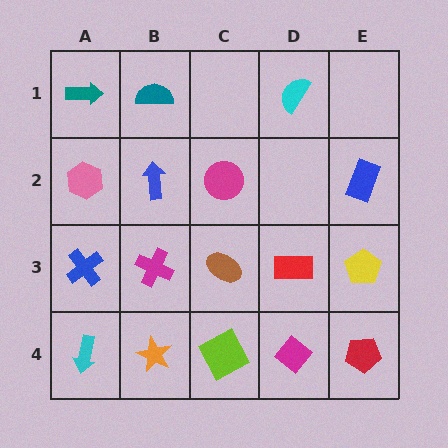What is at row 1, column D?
A cyan semicircle.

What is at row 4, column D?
A magenta diamond.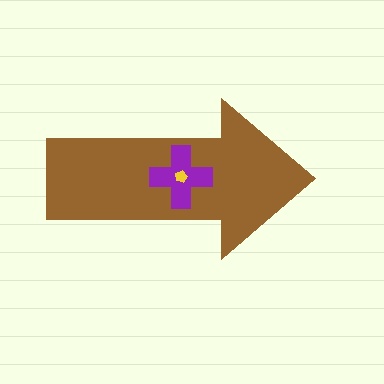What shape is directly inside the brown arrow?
The purple cross.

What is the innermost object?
The yellow pentagon.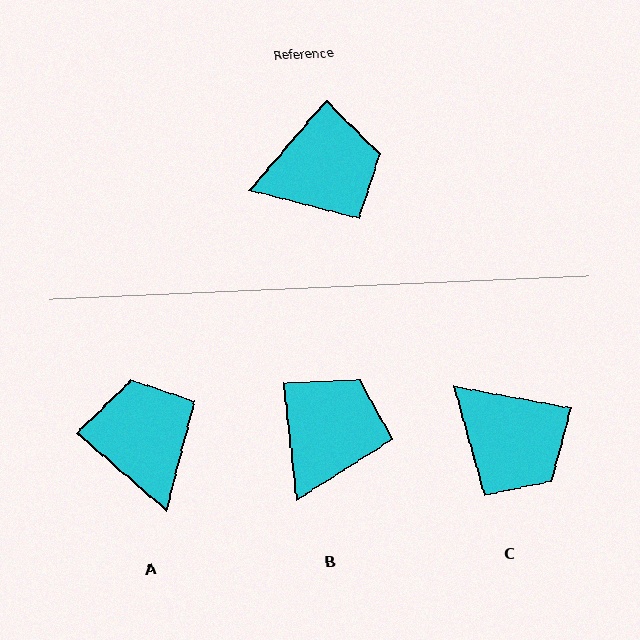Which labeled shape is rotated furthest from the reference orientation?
A, about 90 degrees away.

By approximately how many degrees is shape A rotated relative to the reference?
Approximately 90 degrees counter-clockwise.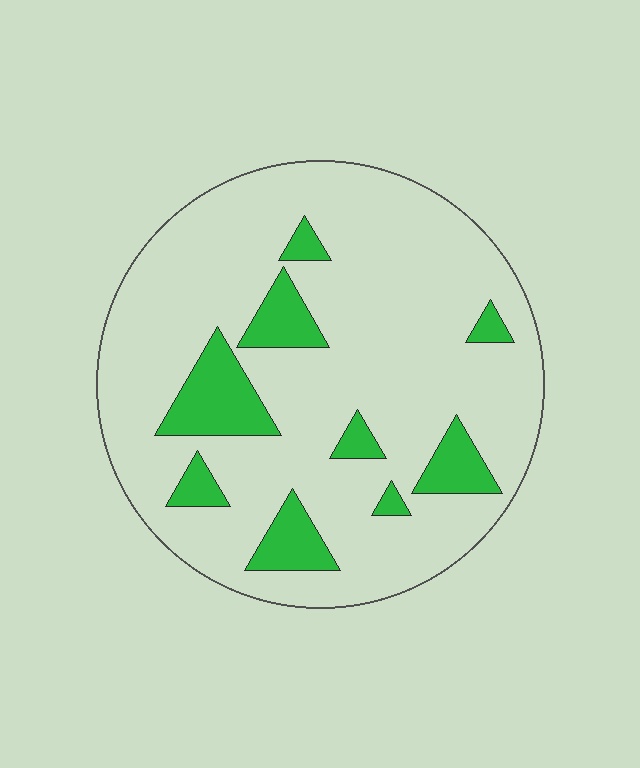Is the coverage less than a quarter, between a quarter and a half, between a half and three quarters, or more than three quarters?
Less than a quarter.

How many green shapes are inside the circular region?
9.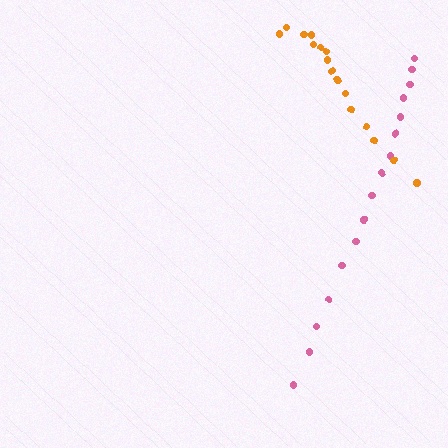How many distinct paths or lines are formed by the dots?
There are 2 distinct paths.